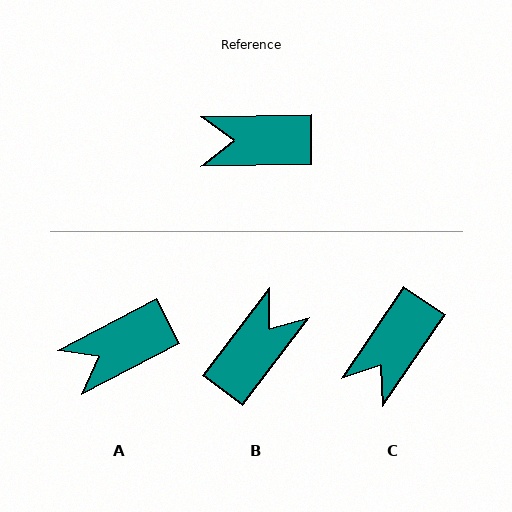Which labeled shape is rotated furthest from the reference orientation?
B, about 128 degrees away.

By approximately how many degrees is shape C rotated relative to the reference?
Approximately 55 degrees counter-clockwise.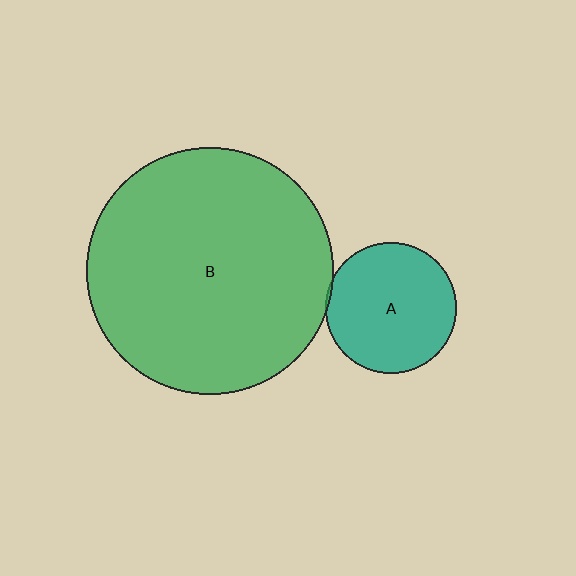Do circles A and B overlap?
Yes.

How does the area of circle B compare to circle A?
Approximately 3.6 times.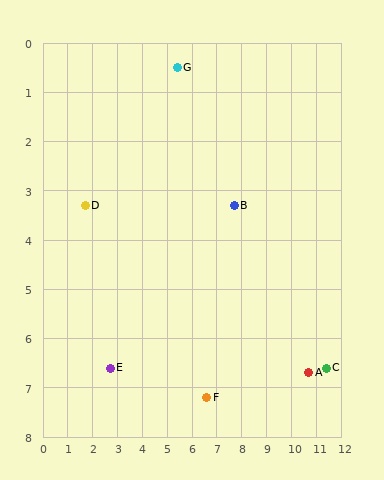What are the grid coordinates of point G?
Point G is at approximately (5.4, 0.5).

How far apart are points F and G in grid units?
Points F and G are about 6.8 grid units apart.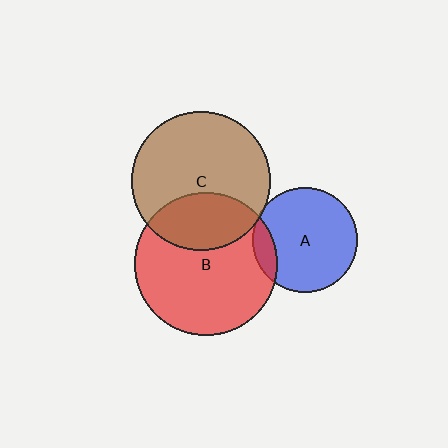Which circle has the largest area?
Circle B (red).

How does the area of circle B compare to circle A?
Approximately 1.9 times.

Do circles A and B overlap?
Yes.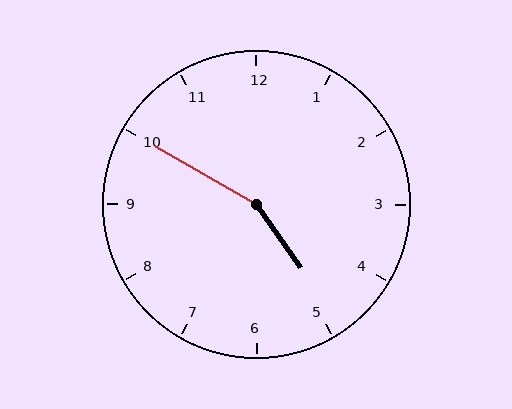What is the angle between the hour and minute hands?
Approximately 155 degrees.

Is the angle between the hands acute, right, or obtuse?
It is obtuse.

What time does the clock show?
4:50.